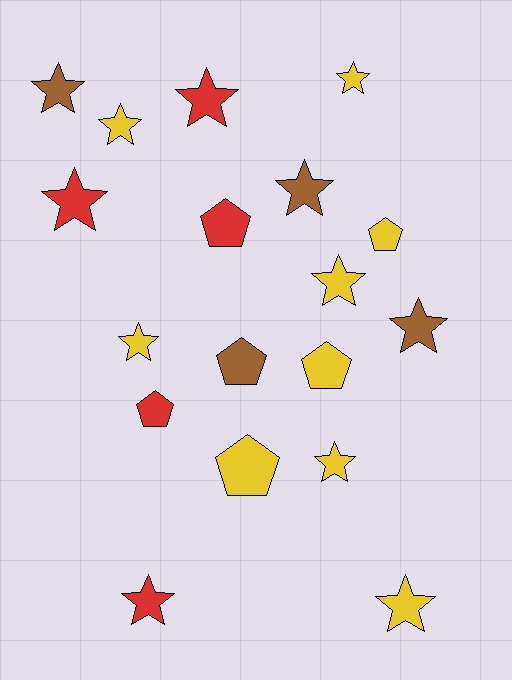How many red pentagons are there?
There are 2 red pentagons.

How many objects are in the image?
There are 18 objects.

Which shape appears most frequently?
Star, with 12 objects.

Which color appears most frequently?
Yellow, with 9 objects.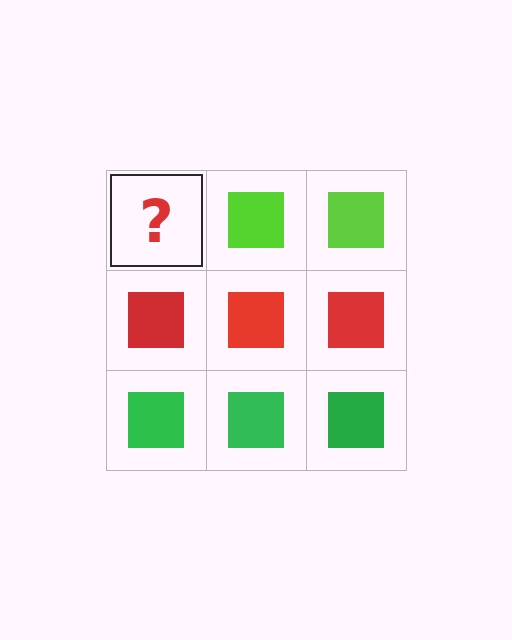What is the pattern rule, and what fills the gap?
The rule is that each row has a consistent color. The gap should be filled with a lime square.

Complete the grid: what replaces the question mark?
The question mark should be replaced with a lime square.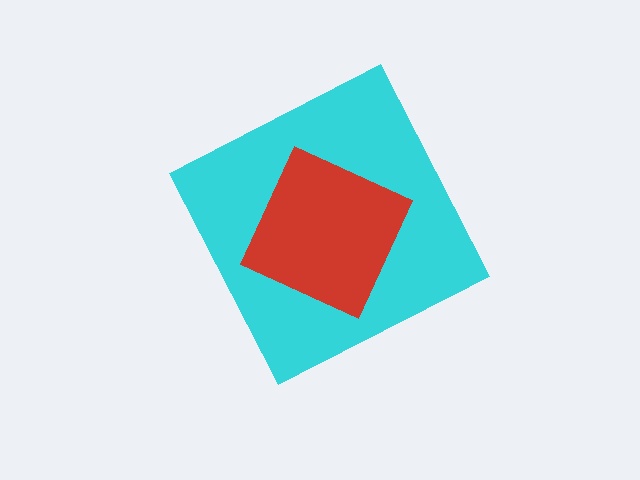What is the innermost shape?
The red square.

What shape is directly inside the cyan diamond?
The red square.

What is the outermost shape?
The cyan diamond.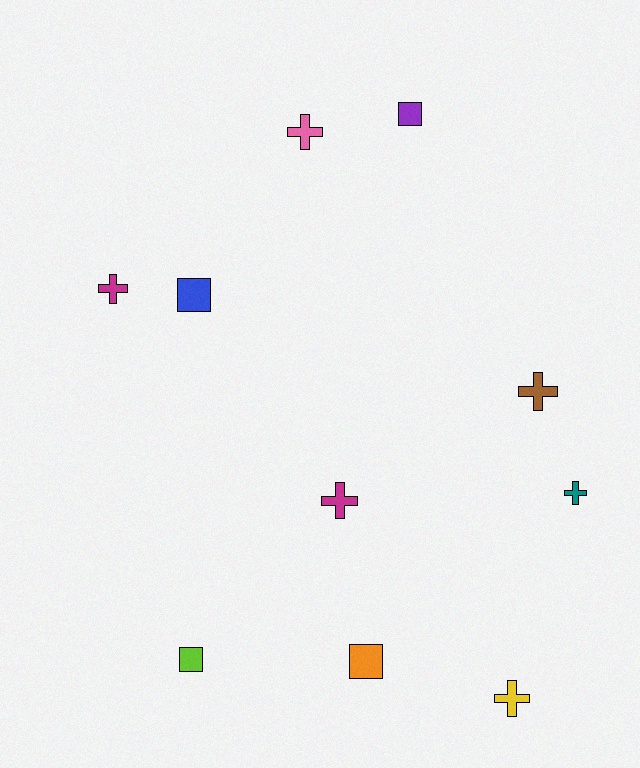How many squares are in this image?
There are 4 squares.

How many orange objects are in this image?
There is 1 orange object.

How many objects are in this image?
There are 10 objects.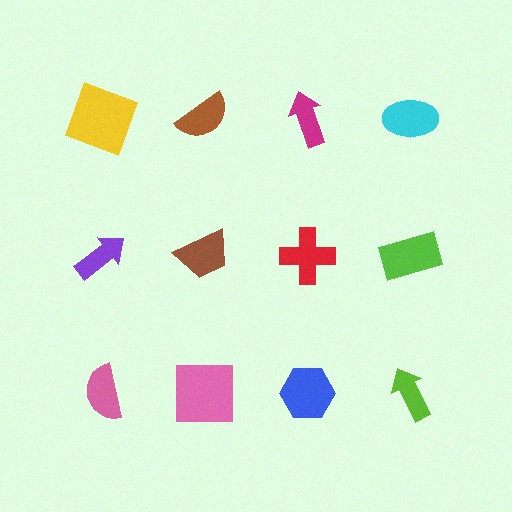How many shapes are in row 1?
4 shapes.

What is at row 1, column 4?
A cyan ellipse.